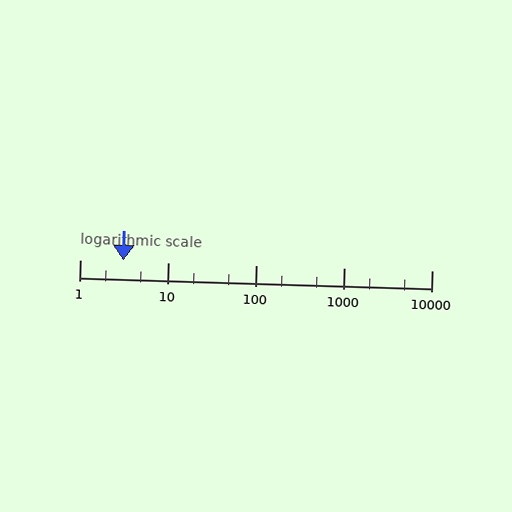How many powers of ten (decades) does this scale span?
The scale spans 4 decades, from 1 to 10000.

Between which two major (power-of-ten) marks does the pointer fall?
The pointer is between 1 and 10.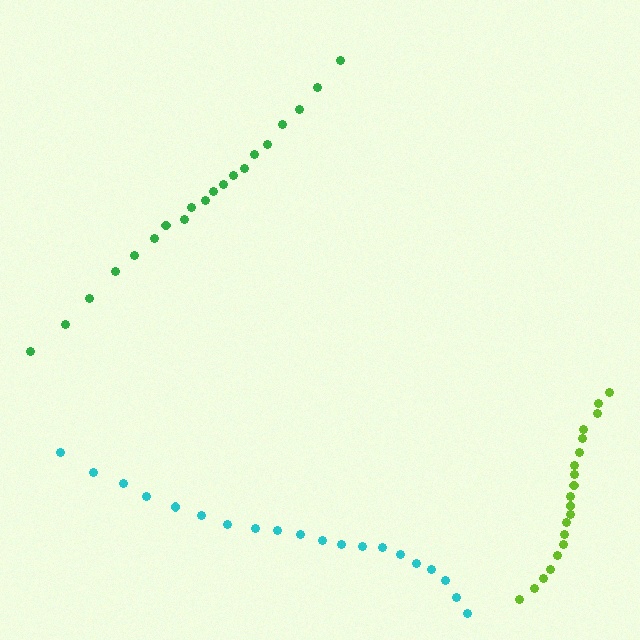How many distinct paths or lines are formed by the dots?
There are 3 distinct paths.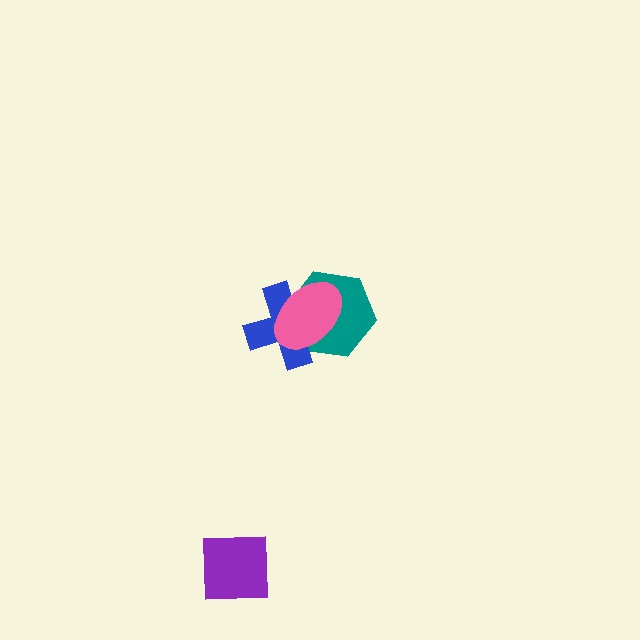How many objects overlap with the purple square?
0 objects overlap with the purple square.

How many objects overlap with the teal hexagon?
2 objects overlap with the teal hexagon.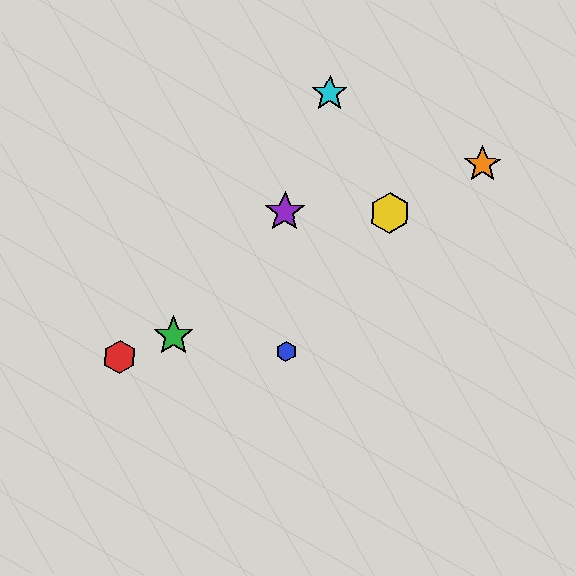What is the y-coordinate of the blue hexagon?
The blue hexagon is at y≈352.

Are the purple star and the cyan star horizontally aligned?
No, the purple star is at y≈212 and the cyan star is at y≈94.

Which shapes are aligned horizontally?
The yellow hexagon, the purple star are aligned horizontally.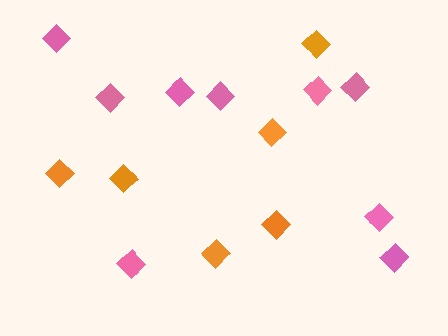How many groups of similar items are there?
There are 2 groups: one group of orange diamonds (6) and one group of pink diamonds (9).